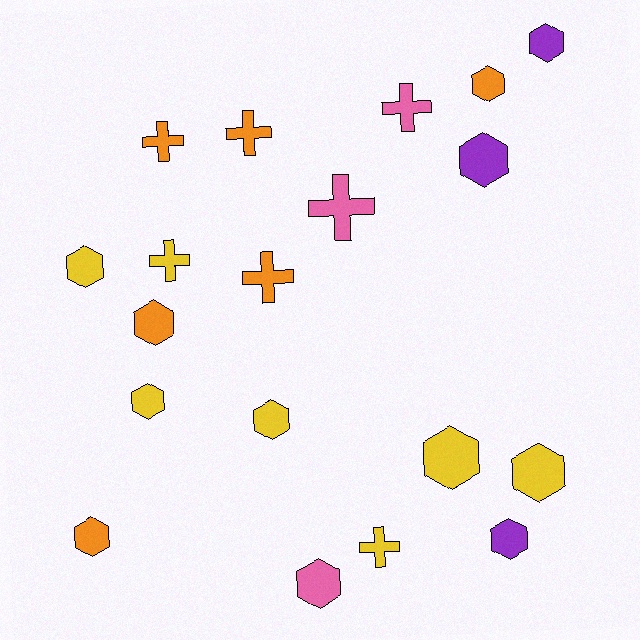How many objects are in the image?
There are 19 objects.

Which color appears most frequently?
Yellow, with 7 objects.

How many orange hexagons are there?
There are 3 orange hexagons.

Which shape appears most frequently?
Hexagon, with 12 objects.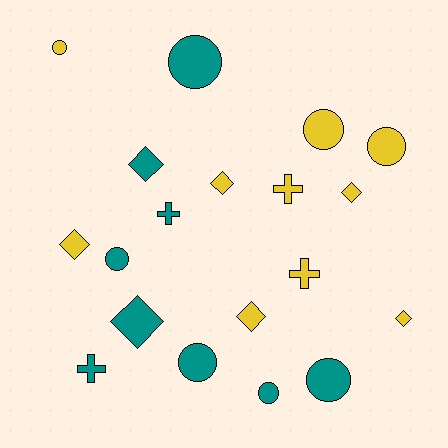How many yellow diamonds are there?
There are 5 yellow diamonds.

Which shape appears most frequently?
Circle, with 8 objects.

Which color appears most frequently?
Yellow, with 10 objects.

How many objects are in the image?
There are 19 objects.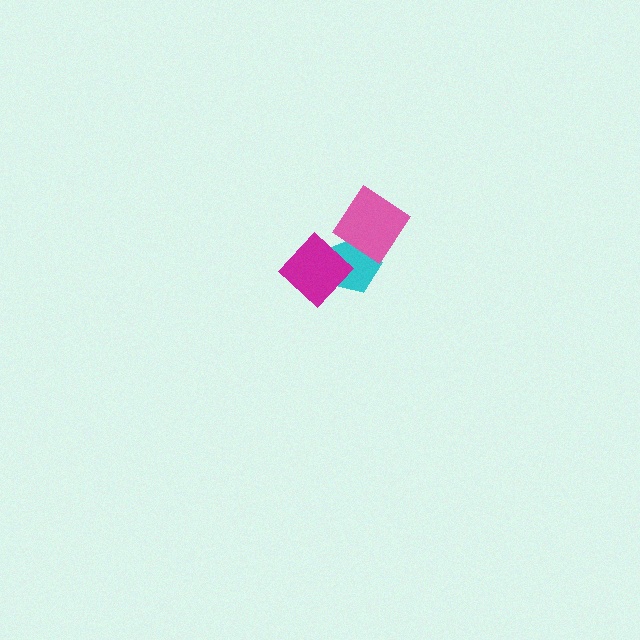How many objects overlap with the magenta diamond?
1 object overlaps with the magenta diamond.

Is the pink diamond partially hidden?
No, no other shape covers it.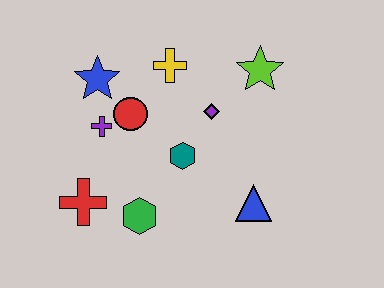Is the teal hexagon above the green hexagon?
Yes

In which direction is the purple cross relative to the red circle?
The purple cross is to the left of the red circle.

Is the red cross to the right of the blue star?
No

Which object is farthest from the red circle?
The blue triangle is farthest from the red circle.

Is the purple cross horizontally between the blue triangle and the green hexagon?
No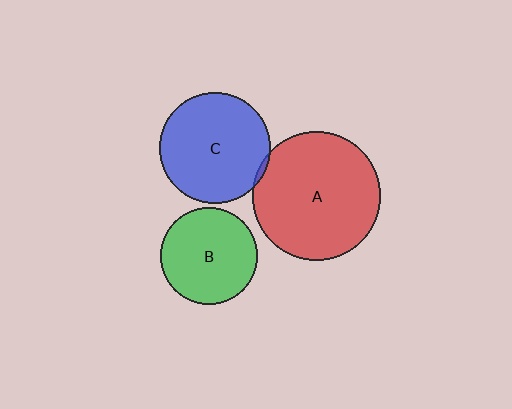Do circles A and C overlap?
Yes.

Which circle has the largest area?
Circle A (red).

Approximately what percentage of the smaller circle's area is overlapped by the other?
Approximately 5%.